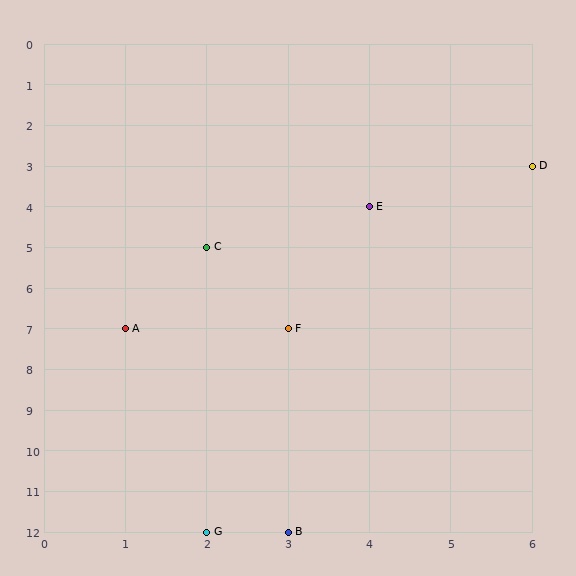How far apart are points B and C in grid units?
Points B and C are 1 column and 7 rows apart (about 7.1 grid units diagonally).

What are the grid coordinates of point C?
Point C is at grid coordinates (2, 5).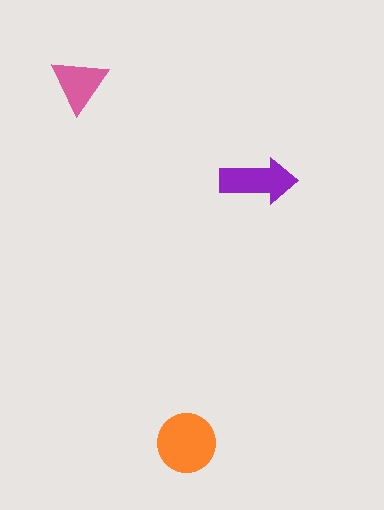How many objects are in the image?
There are 3 objects in the image.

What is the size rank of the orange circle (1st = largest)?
1st.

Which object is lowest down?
The orange circle is bottommost.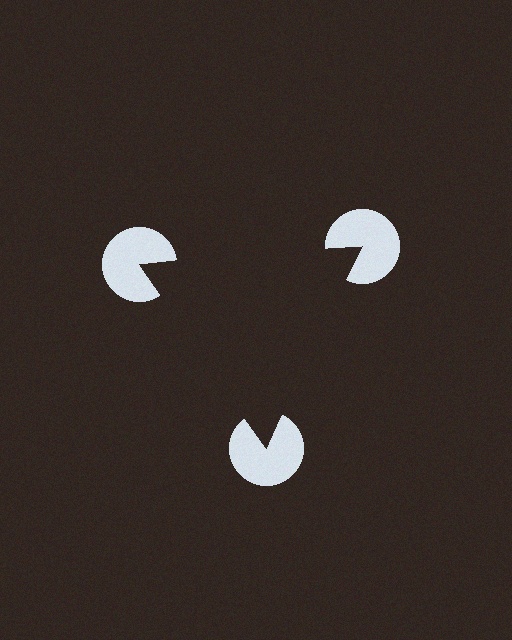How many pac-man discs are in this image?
There are 3 — one at each vertex of the illusory triangle.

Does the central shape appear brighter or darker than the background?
It typically appears slightly darker than the background, even though no actual brightness change is drawn.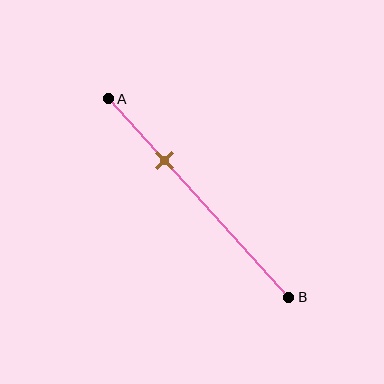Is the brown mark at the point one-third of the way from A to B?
Yes, the mark is approximately at the one-third point.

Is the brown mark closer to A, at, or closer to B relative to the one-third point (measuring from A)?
The brown mark is approximately at the one-third point of segment AB.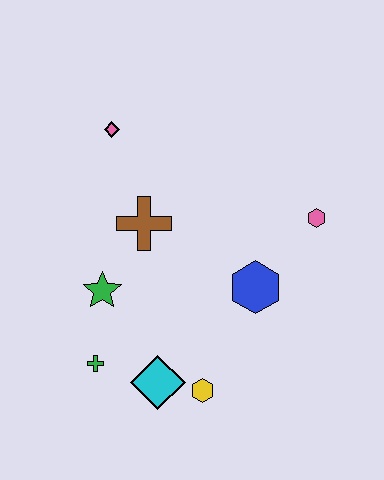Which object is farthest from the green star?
The pink hexagon is farthest from the green star.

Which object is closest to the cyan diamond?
The yellow hexagon is closest to the cyan diamond.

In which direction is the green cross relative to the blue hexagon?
The green cross is to the left of the blue hexagon.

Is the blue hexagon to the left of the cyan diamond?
No